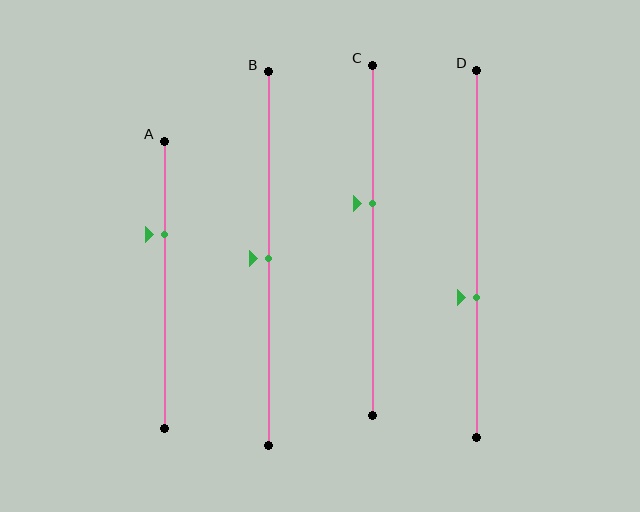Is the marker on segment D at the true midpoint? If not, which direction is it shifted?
No, the marker on segment D is shifted downward by about 12% of the segment length.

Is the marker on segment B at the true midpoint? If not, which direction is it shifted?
Yes, the marker on segment B is at the true midpoint.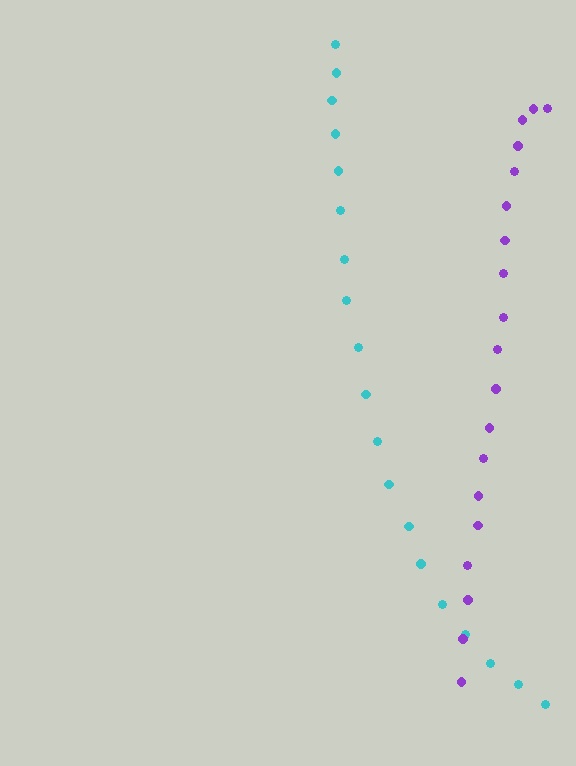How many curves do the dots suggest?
There are 2 distinct paths.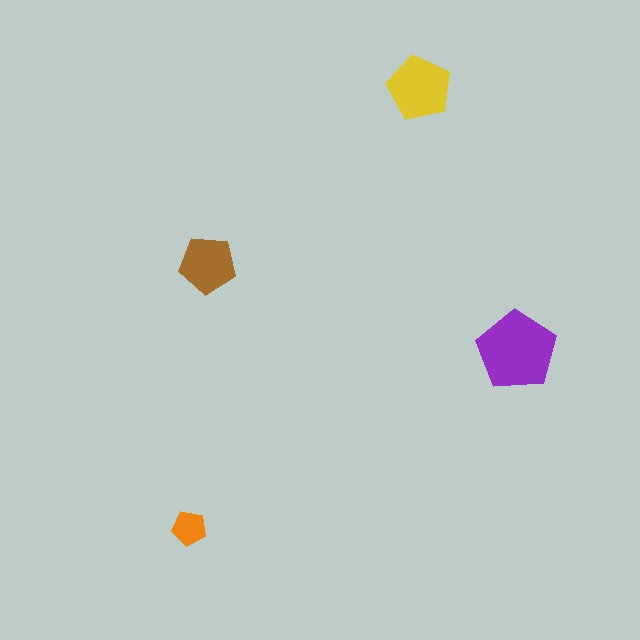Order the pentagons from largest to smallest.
the purple one, the yellow one, the brown one, the orange one.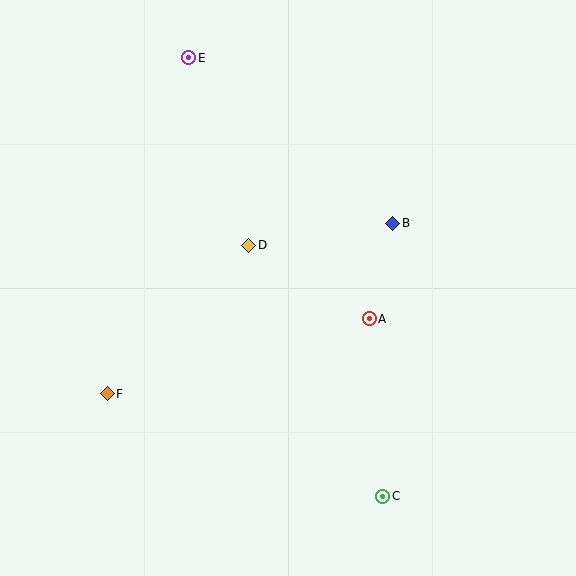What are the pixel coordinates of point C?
Point C is at (383, 496).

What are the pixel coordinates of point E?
Point E is at (189, 58).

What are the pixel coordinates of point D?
Point D is at (249, 245).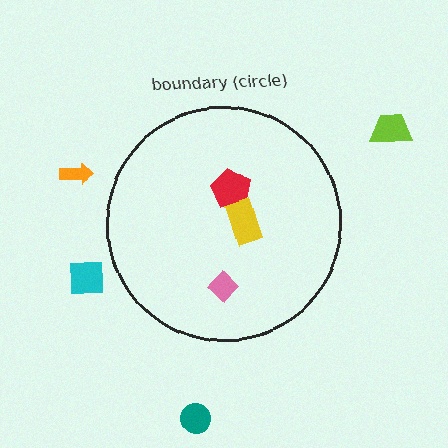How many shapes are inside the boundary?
3 inside, 4 outside.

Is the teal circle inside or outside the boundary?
Outside.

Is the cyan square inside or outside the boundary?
Outside.